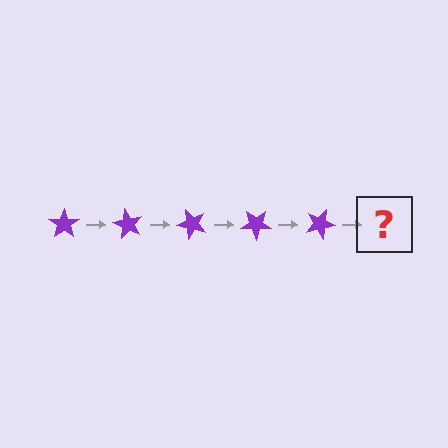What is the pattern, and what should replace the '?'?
The pattern is that the star rotates 60 degrees each step. The '?' should be a purple star rotated 300 degrees.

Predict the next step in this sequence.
The next step is a purple star rotated 300 degrees.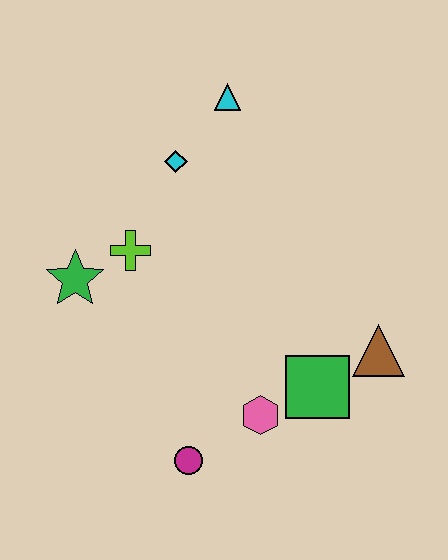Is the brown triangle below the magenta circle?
No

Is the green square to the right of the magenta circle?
Yes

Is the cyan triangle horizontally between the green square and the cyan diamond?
Yes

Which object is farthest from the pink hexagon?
The cyan triangle is farthest from the pink hexagon.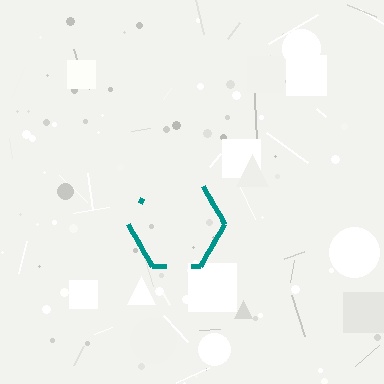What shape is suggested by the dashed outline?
The dashed outline suggests a hexagon.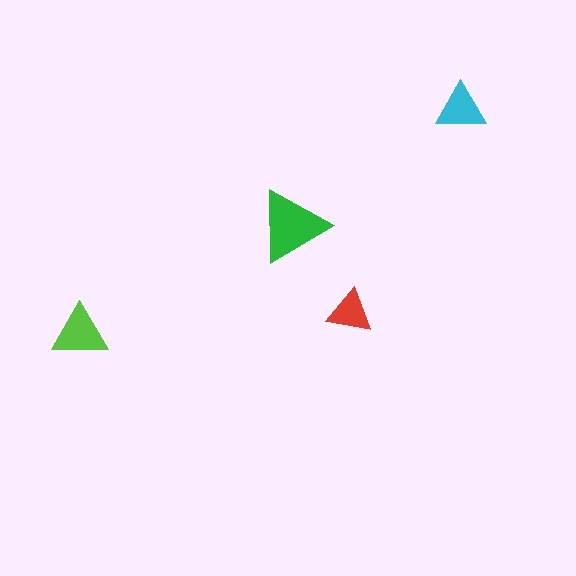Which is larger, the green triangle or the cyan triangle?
The green one.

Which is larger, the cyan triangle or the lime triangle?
The lime one.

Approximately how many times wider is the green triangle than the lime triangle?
About 1.5 times wider.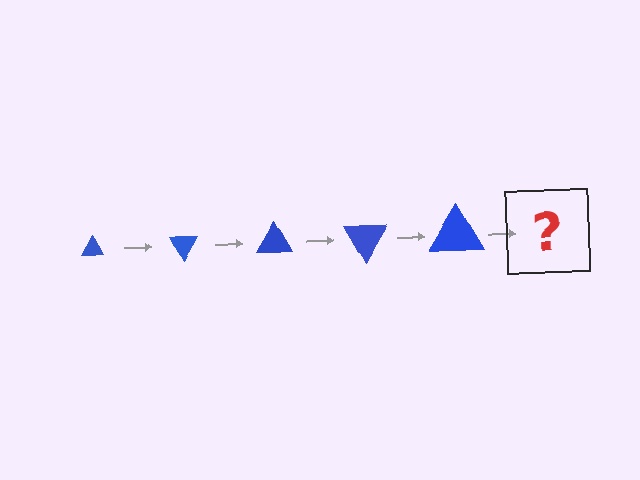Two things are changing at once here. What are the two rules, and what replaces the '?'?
The two rules are that the triangle grows larger each step and it rotates 60 degrees each step. The '?' should be a triangle, larger than the previous one and rotated 300 degrees from the start.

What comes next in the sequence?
The next element should be a triangle, larger than the previous one and rotated 300 degrees from the start.